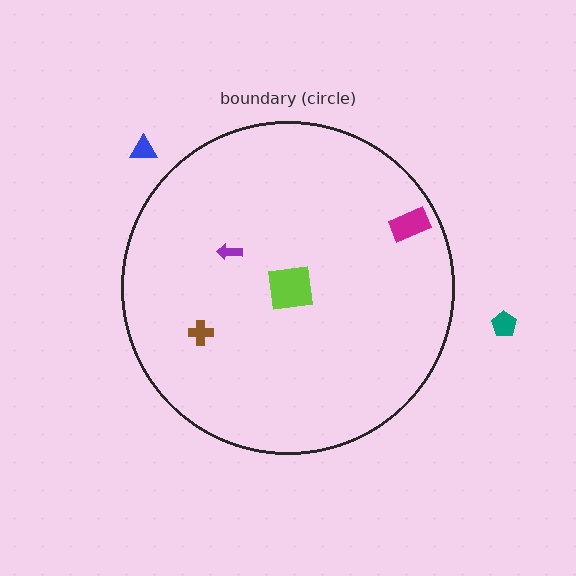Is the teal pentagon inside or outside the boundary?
Outside.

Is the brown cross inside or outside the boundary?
Inside.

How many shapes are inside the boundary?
4 inside, 2 outside.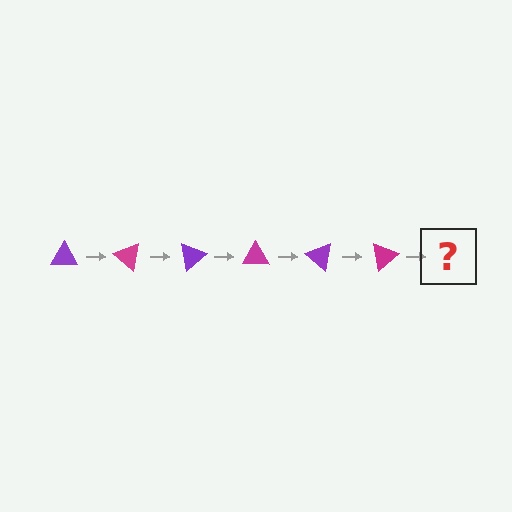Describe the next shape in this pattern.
It should be a purple triangle, rotated 240 degrees from the start.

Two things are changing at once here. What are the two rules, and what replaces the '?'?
The two rules are that it rotates 40 degrees each step and the color cycles through purple and magenta. The '?' should be a purple triangle, rotated 240 degrees from the start.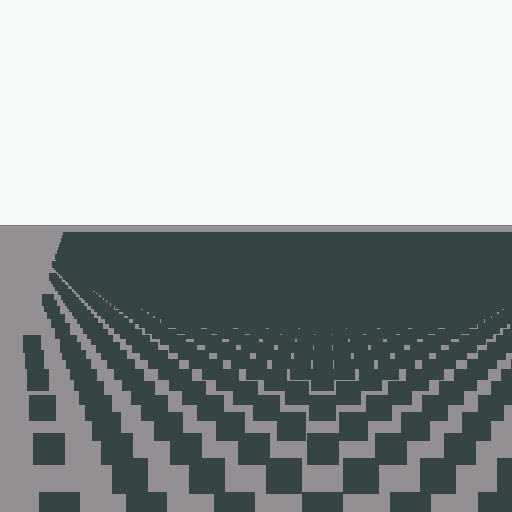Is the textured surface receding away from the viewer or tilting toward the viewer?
The surface is receding away from the viewer. Texture elements get smaller and denser toward the top.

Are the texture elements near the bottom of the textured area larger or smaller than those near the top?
Larger. Near the bottom, elements are closer to the viewer and appear at a bigger on-screen size.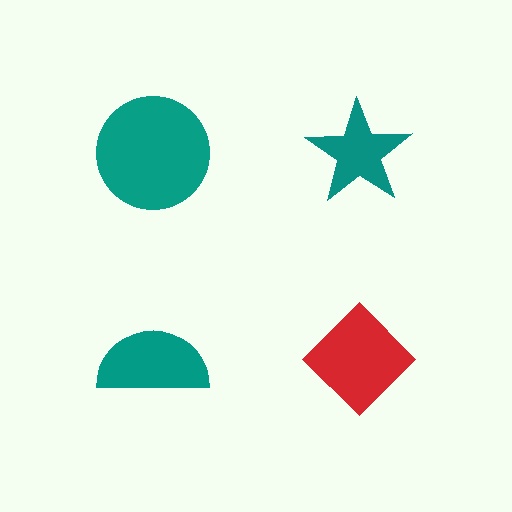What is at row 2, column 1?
A teal semicircle.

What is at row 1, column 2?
A teal star.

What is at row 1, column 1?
A teal circle.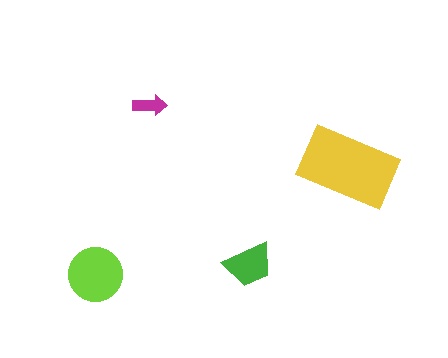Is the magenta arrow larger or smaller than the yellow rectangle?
Smaller.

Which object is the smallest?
The magenta arrow.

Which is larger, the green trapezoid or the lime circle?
The lime circle.